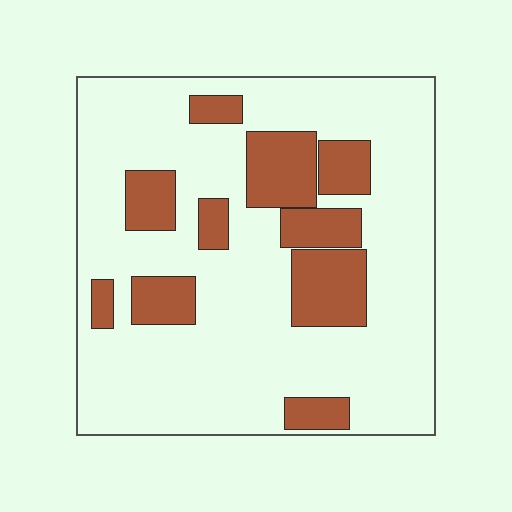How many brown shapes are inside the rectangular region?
10.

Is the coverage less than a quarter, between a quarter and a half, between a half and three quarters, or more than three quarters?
Less than a quarter.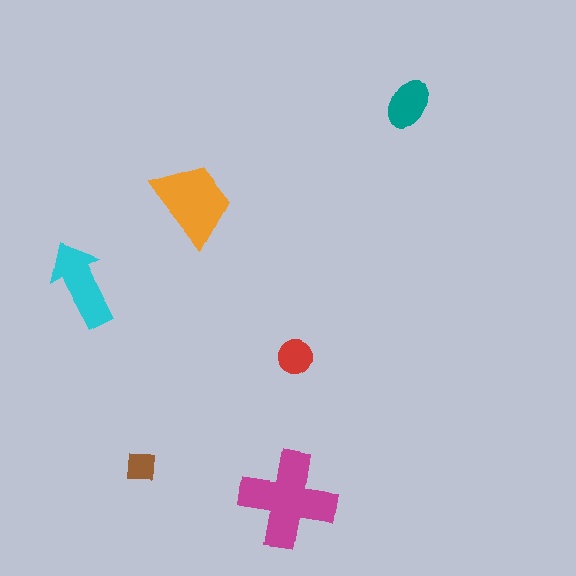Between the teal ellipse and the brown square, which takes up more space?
The teal ellipse.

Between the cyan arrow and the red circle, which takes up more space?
The cyan arrow.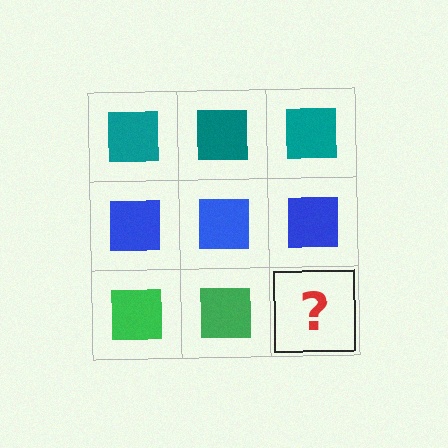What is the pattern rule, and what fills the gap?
The rule is that each row has a consistent color. The gap should be filled with a green square.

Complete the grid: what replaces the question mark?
The question mark should be replaced with a green square.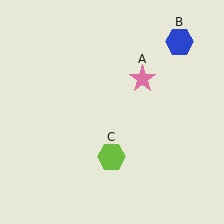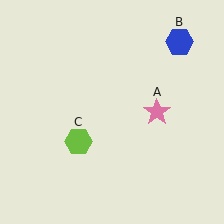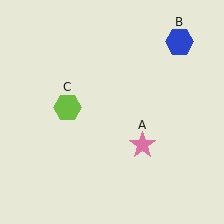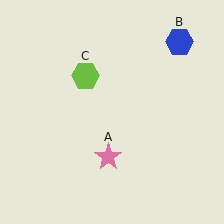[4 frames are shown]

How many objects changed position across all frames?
2 objects changed position: pink star (object A), lime hexagon (object C).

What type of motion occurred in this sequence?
The pink star (object A), lime hexagon (object C) rotated clockwise around the center of the scene.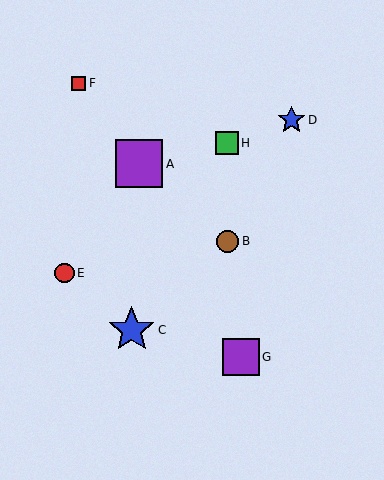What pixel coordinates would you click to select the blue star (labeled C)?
Click at (132, 330) to select the blue star C.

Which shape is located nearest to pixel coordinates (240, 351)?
The purple square (labeled G) at (241, 357) is nearest to that location.